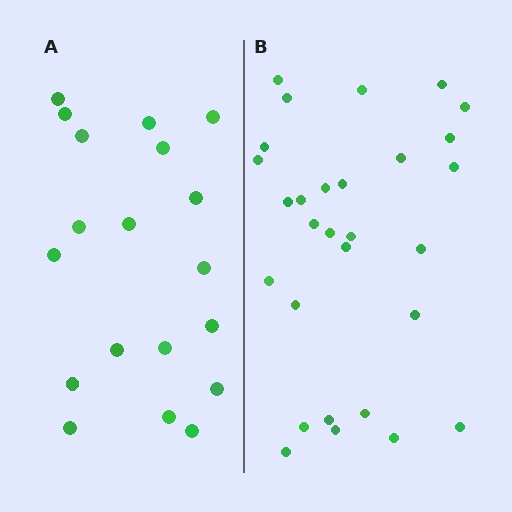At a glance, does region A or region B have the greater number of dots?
Region B (the right region) has more dots.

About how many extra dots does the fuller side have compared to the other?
Region B has roughly 10 or so more dots than region A.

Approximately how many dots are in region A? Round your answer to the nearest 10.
About 20 dots. (The exact count is 19, which rounds to 20.)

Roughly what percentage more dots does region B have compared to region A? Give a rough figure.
About 55% more.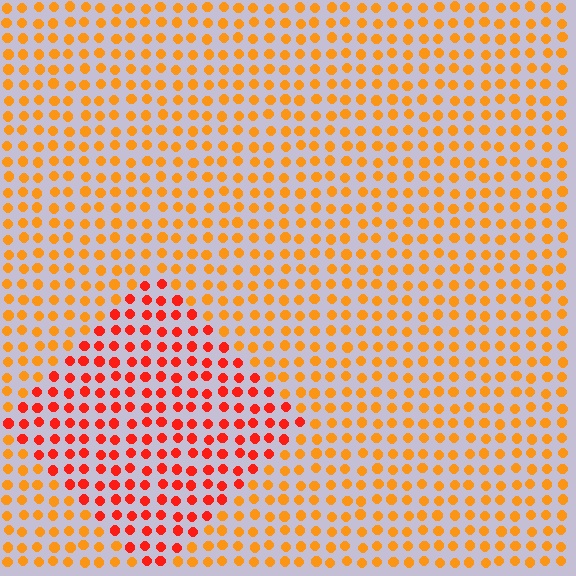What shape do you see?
I see a diamond.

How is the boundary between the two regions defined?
The boundary is defined purely by a slight shift in hue (about 32 degrees). Spacing, size, and orientation are identical on both sides.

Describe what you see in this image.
The image is filled with small orange elements in a uniform arrangement. A diamond-shaped region is visible where the elements are tinted to a slightly different hue, forming a subtle color boundary.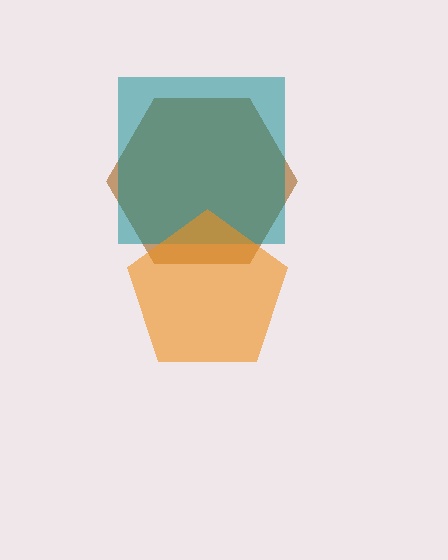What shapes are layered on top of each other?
The layered shapes are: a brown hexagon, a teal square, an orange pentagon.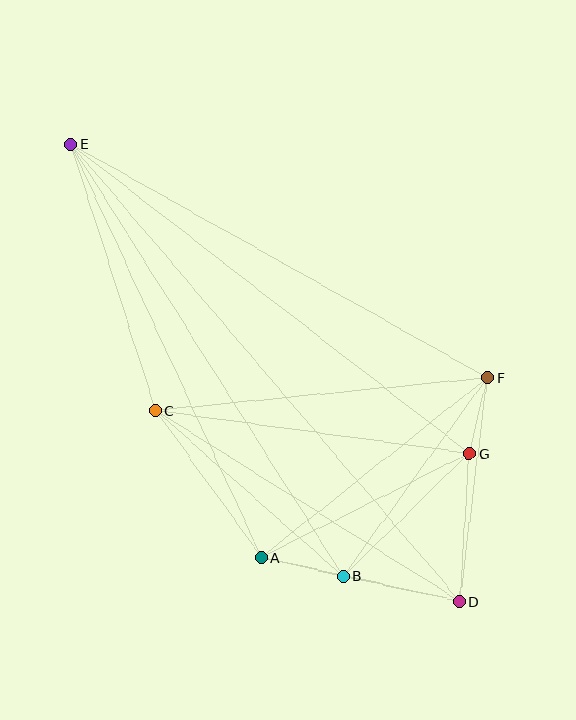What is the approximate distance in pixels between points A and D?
The distance between A and D is approximately 203 pixels.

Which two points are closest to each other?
Points F and G are closest to each other.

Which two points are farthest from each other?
Points D and E are farthest from each other.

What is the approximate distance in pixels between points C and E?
The distance between C and E is approximately 280 pixels.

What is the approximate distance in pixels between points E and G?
The distance between E and G is approximately 505 pixels.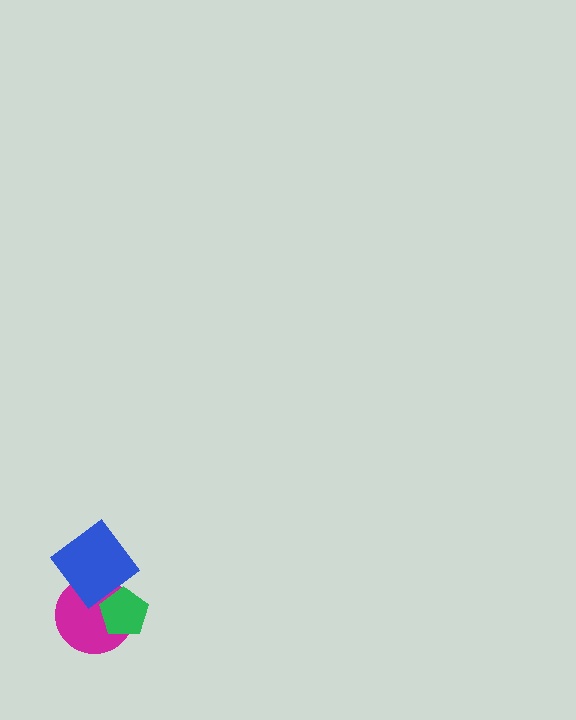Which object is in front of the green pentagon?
The blue diamond is in front of the green pentagon.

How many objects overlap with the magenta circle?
2 objects overlap with the magenta circle.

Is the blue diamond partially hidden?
No, no other shape covers it.